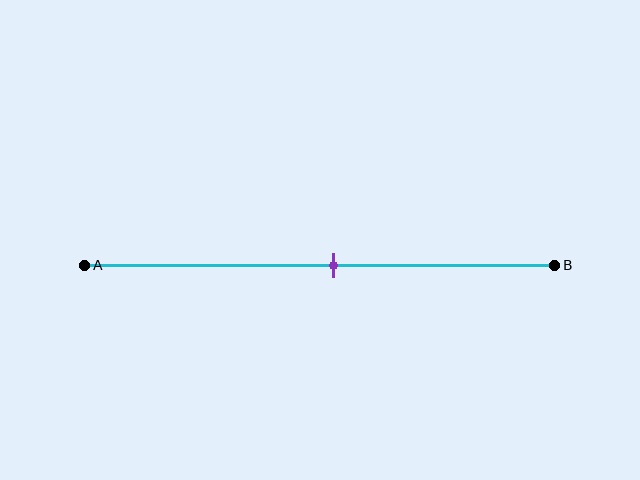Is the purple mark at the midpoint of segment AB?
No, the mark is at about 55% from A, not at the 50% midpoint.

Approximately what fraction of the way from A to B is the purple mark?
The purple mark is approximately 55% of the way from A to B.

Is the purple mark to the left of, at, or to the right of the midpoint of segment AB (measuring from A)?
The purple mark is to the right of the midpoint of segment AB.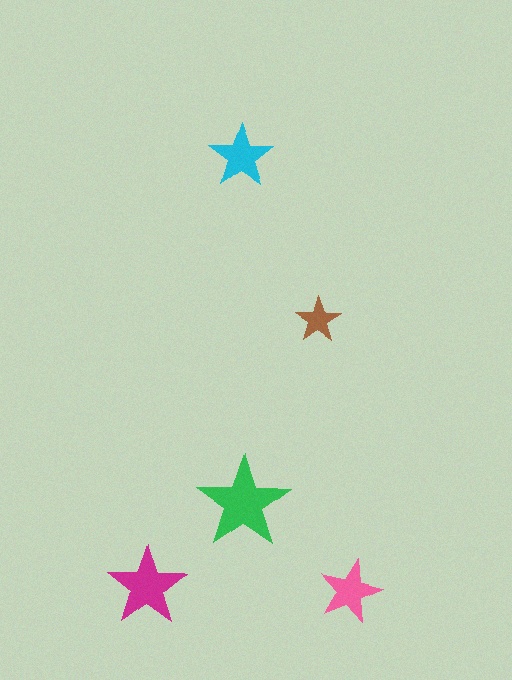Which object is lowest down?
The pink star is bottommost.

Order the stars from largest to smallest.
the green one, the magenta one, the cyan one, the pink one, the brown one.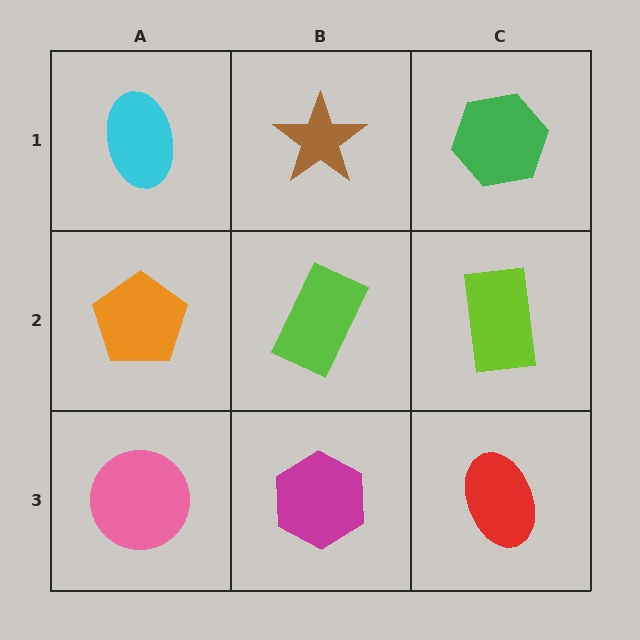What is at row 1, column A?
A cyan ellipse.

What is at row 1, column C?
A green hexagon.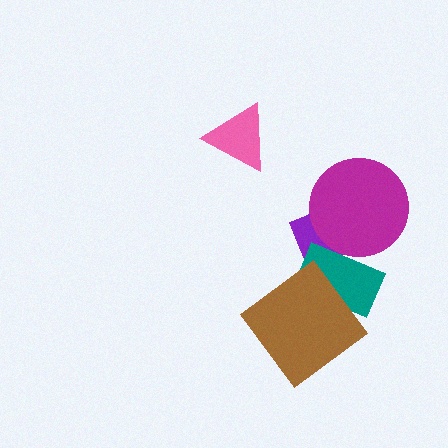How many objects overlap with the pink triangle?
0 objects overlap with the pink triangle.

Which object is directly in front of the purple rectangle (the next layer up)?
The teal rectangle is directly in front of the purple rectangle.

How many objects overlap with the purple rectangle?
2 objects overlap with the purple rectangle.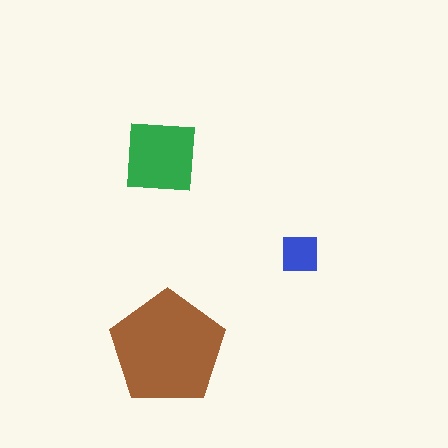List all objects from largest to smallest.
The brown pentagon, the green square, the blue square.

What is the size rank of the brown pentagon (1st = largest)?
1st.